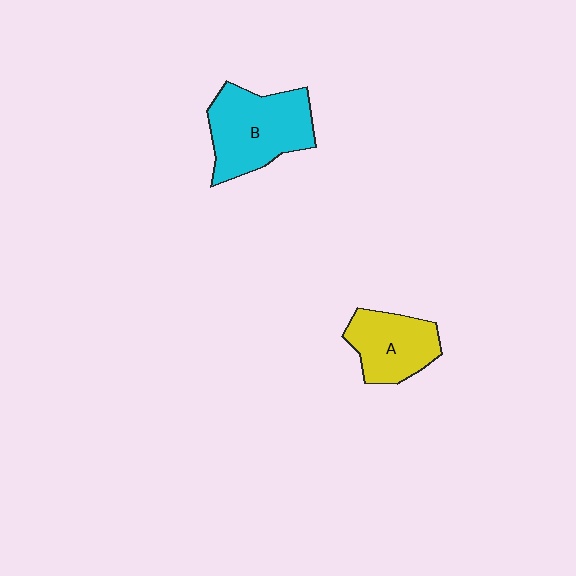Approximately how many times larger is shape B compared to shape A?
Approximately 1.4 times.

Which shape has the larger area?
Shape B (cyan).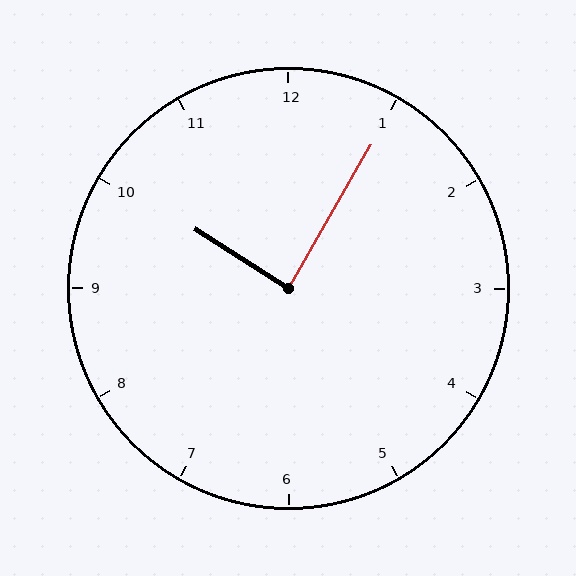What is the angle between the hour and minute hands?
Approximately 88 degrees.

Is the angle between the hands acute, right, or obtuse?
It is right.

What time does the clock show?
10:05.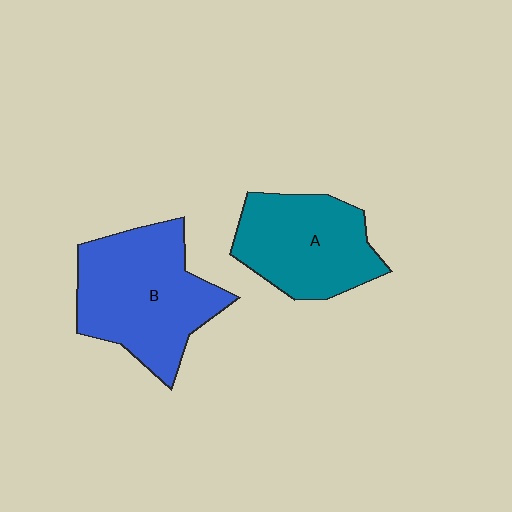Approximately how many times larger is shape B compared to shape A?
Approximately 1.2 times.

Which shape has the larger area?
Shape B (blue).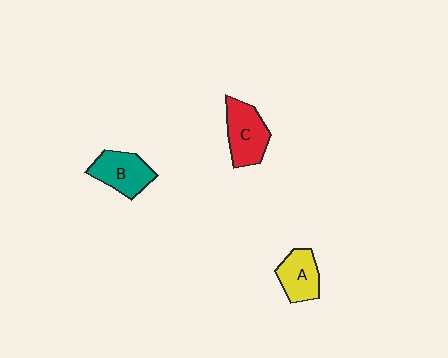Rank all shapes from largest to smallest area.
From largest to smallest: C (red), B (teal), A (yellow).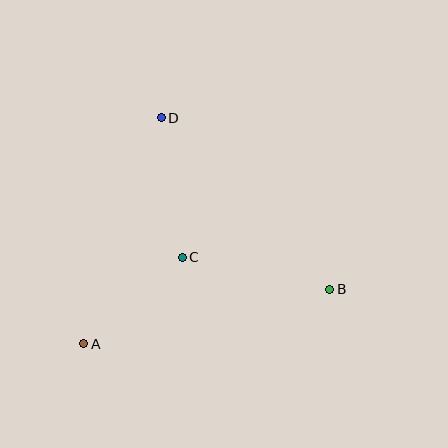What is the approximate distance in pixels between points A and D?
The distance between A and D is approximately 239 pixels.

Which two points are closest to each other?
Points A and C are closest to each other.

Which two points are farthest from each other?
Points A and B are farthest from each other.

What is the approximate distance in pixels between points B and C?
The distance between B and C is approximately 151 pixels.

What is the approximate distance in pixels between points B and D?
The distance between B and D is approximately 240 pixels.